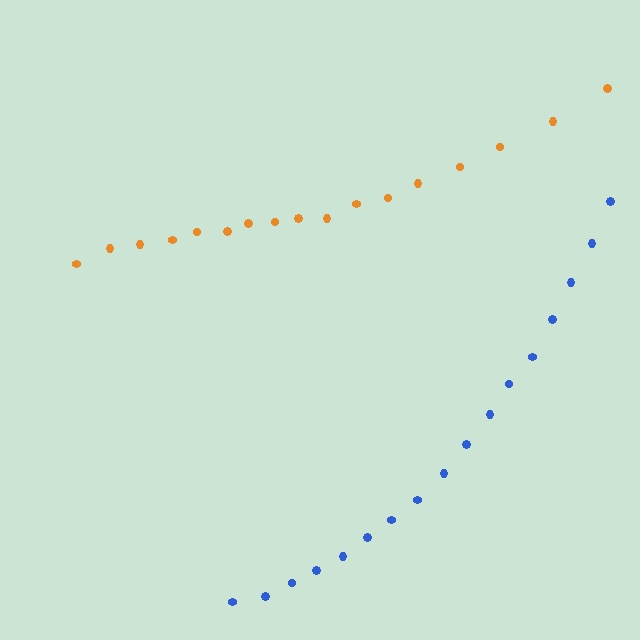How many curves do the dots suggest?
There are 2 distinct paths.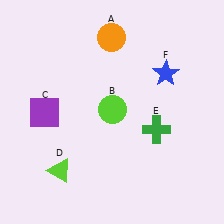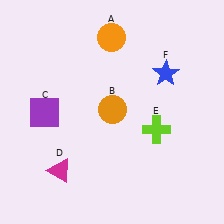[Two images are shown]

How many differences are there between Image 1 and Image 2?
There are 3 differences between the two images.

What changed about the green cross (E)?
In Image 1, E is green. In Image 2, it changed to lime.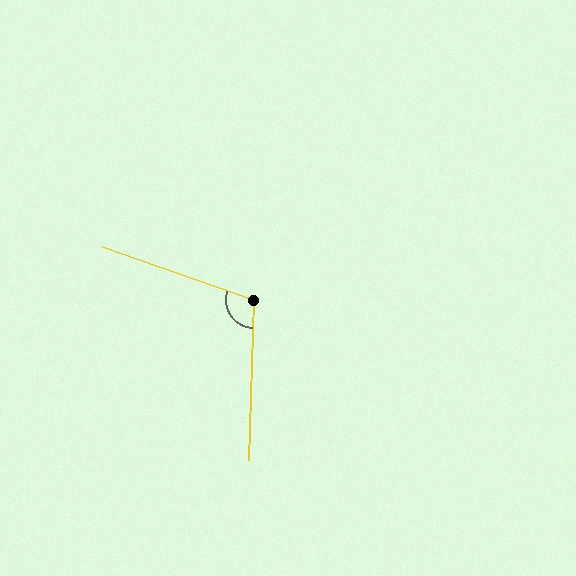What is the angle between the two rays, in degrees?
Approximately 107 degrees.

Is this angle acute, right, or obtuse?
It is obtuse.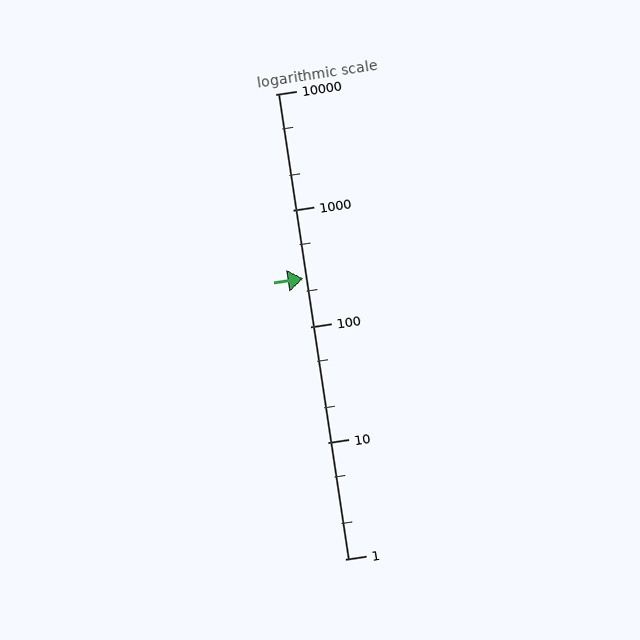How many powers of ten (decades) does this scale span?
The scale spans 4 decades, from 1 to 10000.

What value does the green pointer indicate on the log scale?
The pointer indicates approximately 260.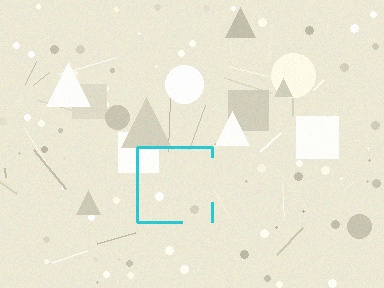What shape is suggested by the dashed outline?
The dashed outline suggests a square.